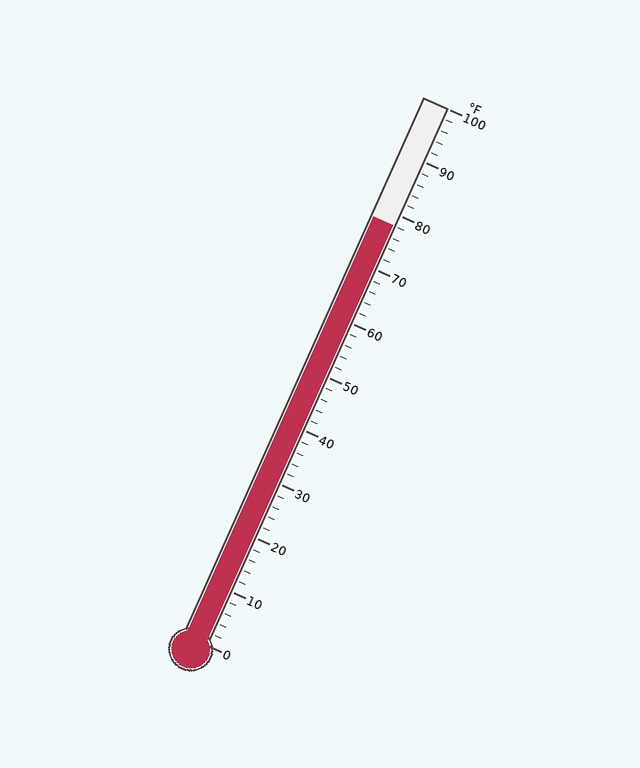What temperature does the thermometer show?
The thermometer shows approximately 78°F.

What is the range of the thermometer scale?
The thermometer scale ranges from 0°F to 100°F.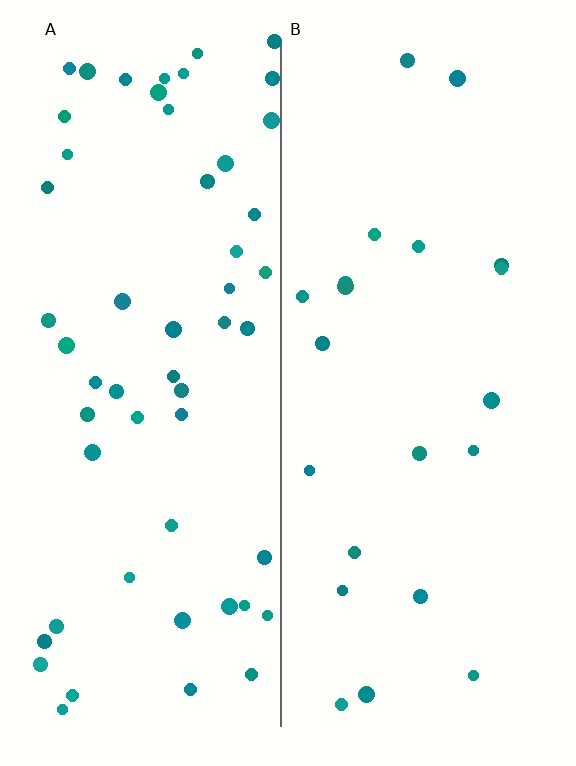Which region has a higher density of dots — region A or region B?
A (the left).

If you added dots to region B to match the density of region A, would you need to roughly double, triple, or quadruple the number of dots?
Approximately triple.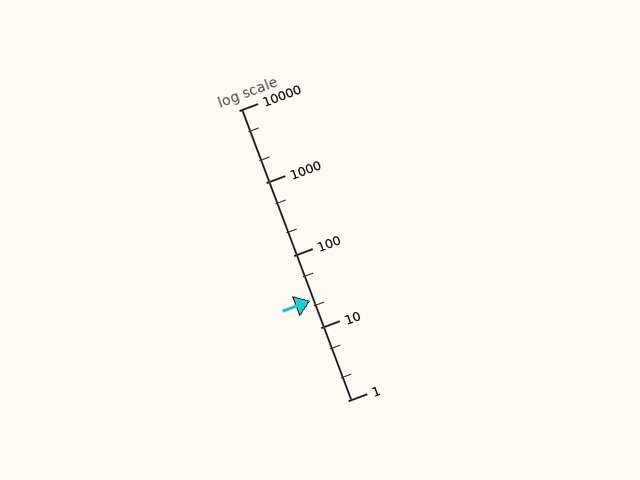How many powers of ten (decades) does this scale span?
The scale spans 4 decades, from 1 to 10000.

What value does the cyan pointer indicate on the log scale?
The pointer indicates approximately 24.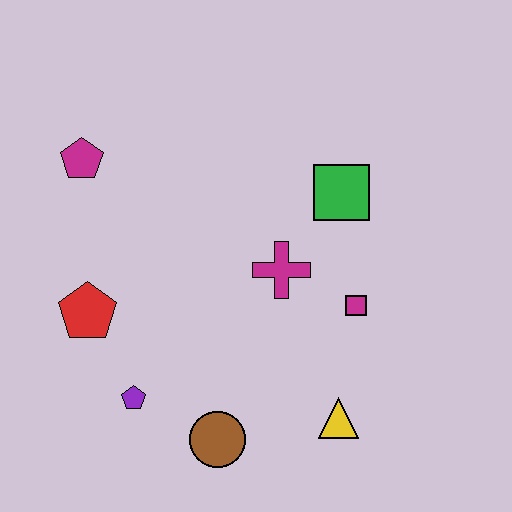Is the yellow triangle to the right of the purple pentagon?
Yes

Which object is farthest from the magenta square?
The magenta pentagon is farthest from the magenta square.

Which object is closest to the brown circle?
The purple pentagon is closest to the brown circle.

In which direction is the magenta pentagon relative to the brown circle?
The magenta pentagon is above the brown circle.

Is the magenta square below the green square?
Yes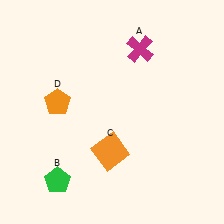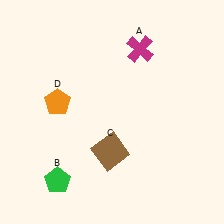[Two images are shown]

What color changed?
The square (C) changed from orange in Image 1 to brown in Image 2.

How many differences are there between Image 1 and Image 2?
There is 1 difference between the two images.